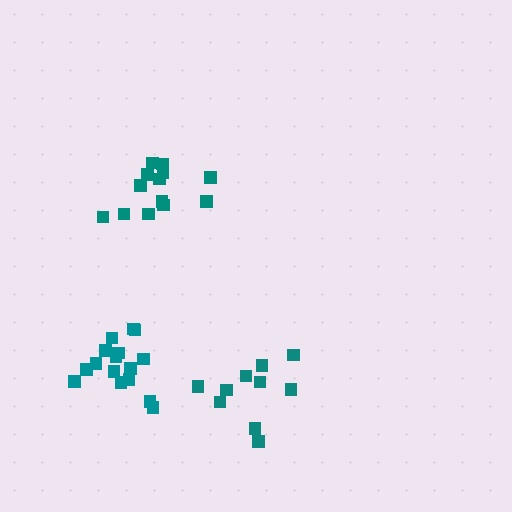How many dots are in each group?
Group 1: 16 dots, Group 2: 13 dots, Group 3: 10 dots (39 total).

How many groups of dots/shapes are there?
There are 3 groups.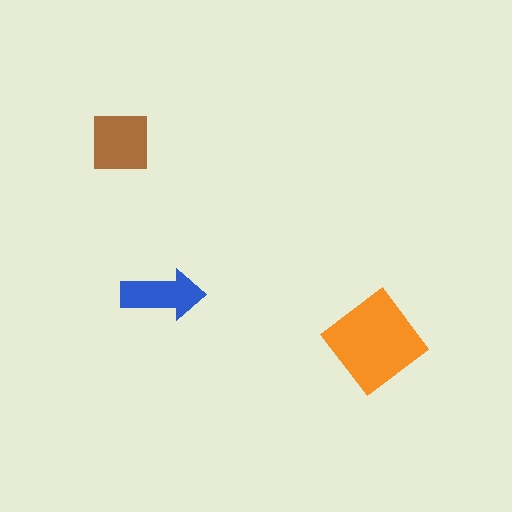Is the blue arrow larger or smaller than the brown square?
Smaller.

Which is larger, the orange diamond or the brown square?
The orange diamond.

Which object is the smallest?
The blue arrow.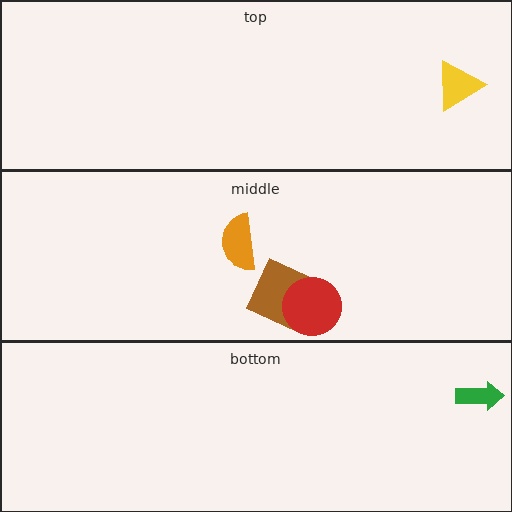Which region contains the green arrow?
The bottom region.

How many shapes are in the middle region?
3.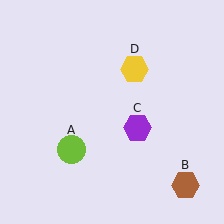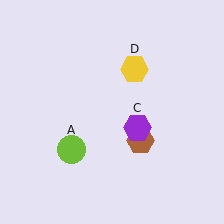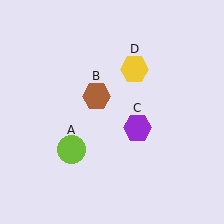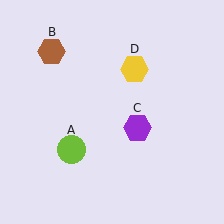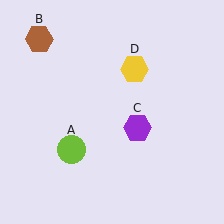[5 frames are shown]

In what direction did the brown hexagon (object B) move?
The brown hexagon (object B) moved up and to the left.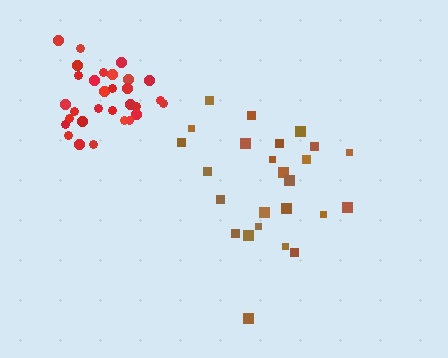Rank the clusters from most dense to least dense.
red, brown.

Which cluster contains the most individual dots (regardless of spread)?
Red (30).